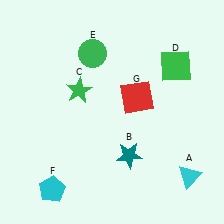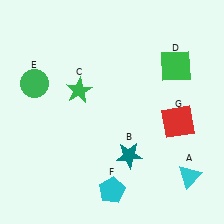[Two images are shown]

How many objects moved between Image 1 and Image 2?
3 objects moved between the two images.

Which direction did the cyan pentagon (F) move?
The cyan pentagon (F) moved right.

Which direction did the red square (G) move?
The red square (G) moved right.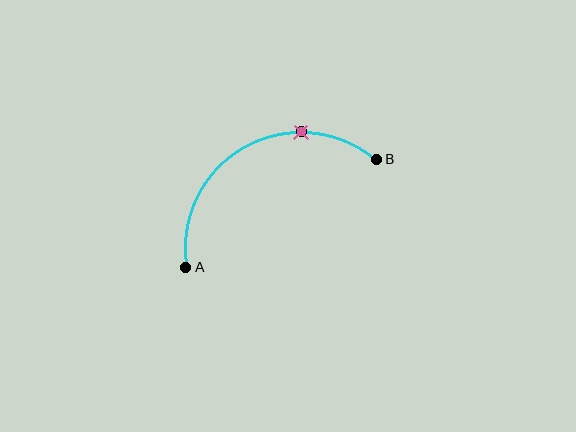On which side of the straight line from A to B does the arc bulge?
The arc bulges above the straight line connecting A and B.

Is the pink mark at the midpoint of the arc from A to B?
No. The pink mark lies on the arc but is closer to endpoint B. The arc midpoint would be at the point on the curve equidistant along the arc from both A and B.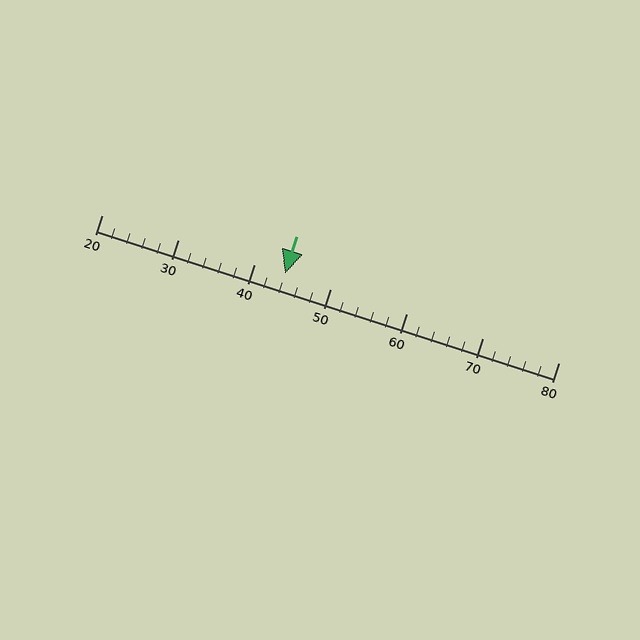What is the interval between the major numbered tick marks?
The major tick marks are spaced 10 units apart.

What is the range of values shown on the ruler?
The ruler shows values from 20 to 80.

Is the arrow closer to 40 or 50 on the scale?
The arrow is closer to 40.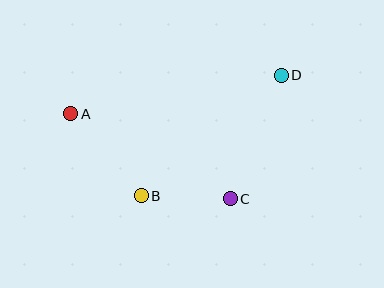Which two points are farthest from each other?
Points A and D are farthest from each other.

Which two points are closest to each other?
Points B and C are closest to each other.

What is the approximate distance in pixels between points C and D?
The distance between C and D is approximately 133 pixels.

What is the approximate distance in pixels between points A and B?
The distance between A and B is approximately 108 pixels.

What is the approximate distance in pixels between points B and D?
The distance between B and D is approximately 185 pixels.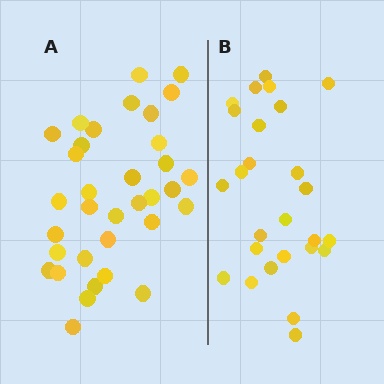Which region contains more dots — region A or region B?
Region A (the left region) has more dots.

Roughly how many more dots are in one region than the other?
Region A has roughly 8 or so more dots than region B.